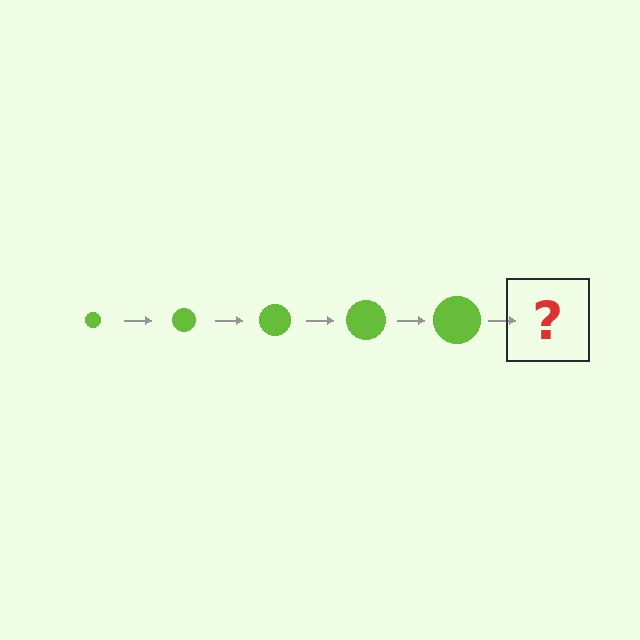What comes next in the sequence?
The next element should be a lime circle, larger than the previous one.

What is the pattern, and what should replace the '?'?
The pattern is that the circle gets progressively larger each step. The '?' should be a lime circle, larger than the previous one.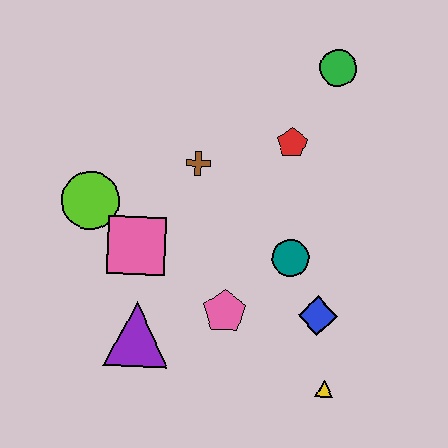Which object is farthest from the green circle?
The purple triangle is farthest from the green circle.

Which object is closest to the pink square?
The lime circle is closest to the pink square.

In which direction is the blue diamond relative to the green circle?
The blue diamond is below the green circle.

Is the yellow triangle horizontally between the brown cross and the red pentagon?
No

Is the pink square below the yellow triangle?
No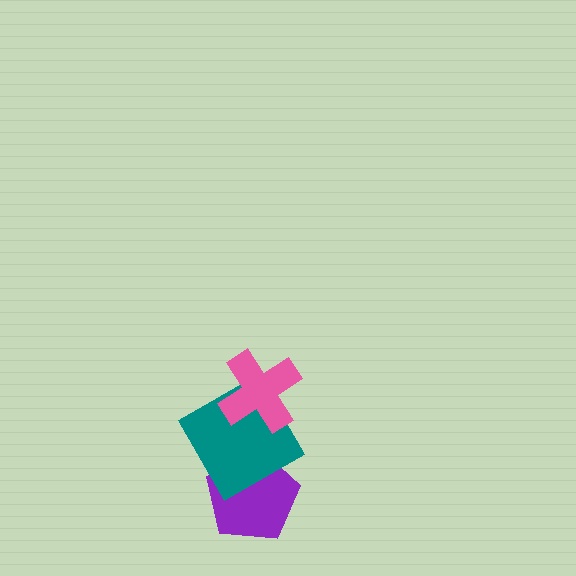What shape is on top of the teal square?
The pink cross is on top of the teal square.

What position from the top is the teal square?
The teal square is 2nd from the top.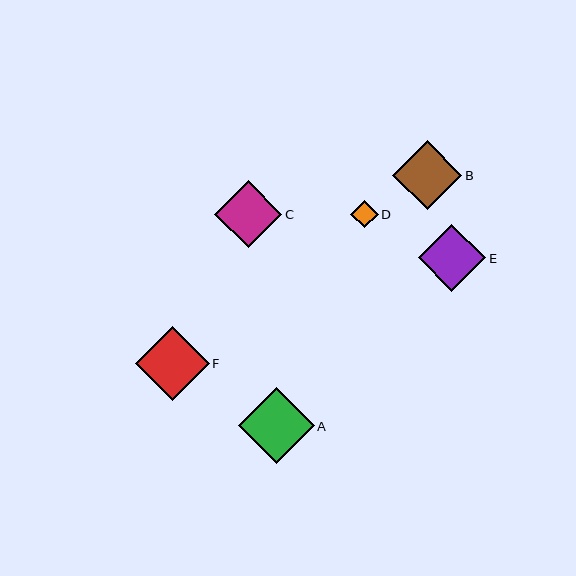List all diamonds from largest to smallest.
From largest to smallest: A, F, B, C, E, D.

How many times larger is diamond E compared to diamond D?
Diamond E is approximately 2.4 times the size of diamond D.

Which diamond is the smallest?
Diamond D is the smallest with a size of approximately 28 pixels.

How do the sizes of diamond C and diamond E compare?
Diamond C and diamond E are approximately the same size.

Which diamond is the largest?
Diamond A is the largest with a size of approximately 76 pixels.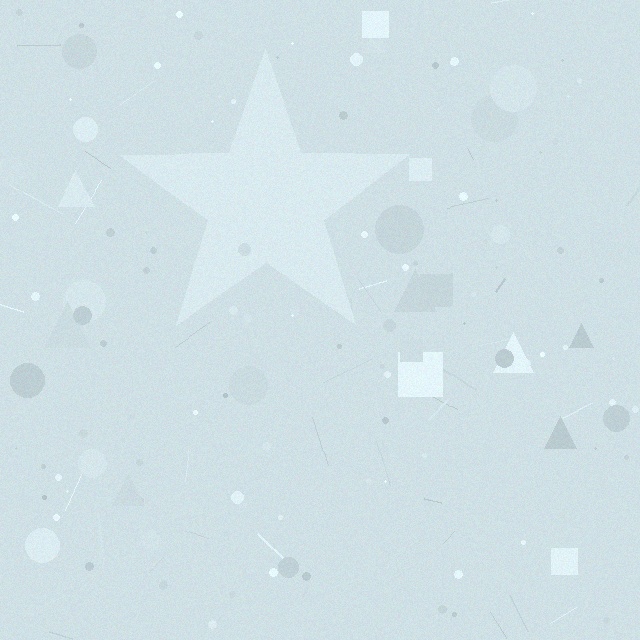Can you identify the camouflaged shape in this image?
The camouflaged shape is a star.